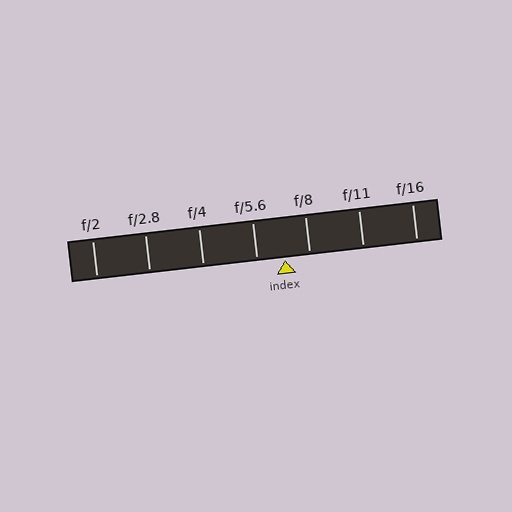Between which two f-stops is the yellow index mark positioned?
The index mark is between f/5.6 and f/8.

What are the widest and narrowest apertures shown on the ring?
The widest aperture shown is f/2 and the narrowest is f/16.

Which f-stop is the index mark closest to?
The index mark is closest to f/8.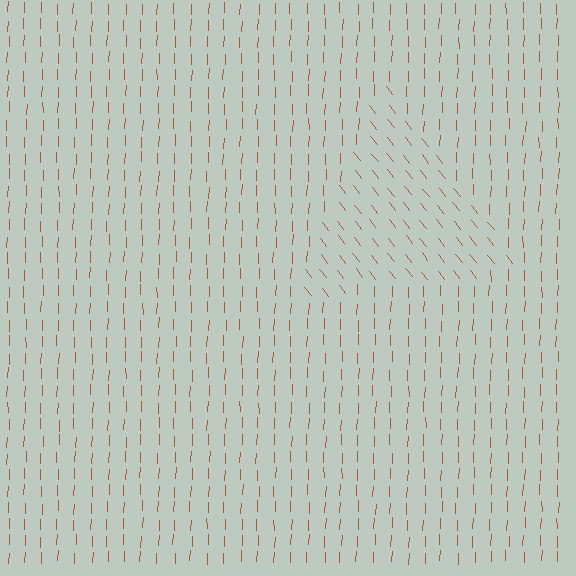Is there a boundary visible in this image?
Yes, there is a texture boundary formed by a change in line orientation.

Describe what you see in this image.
The image is filled with small brown line segments. A triangle region in the image has lines oriented differently from the surrounding lines, creating a visible texture boundary.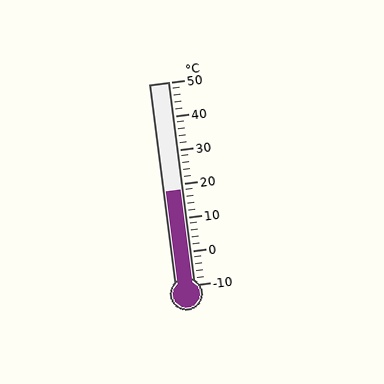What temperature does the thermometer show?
The thermometer shows approximately 18°C.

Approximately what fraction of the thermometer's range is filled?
The thermometer is filled to approximately 45% of its range.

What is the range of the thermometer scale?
The thermometer scale ranges from -10°C to 50°C.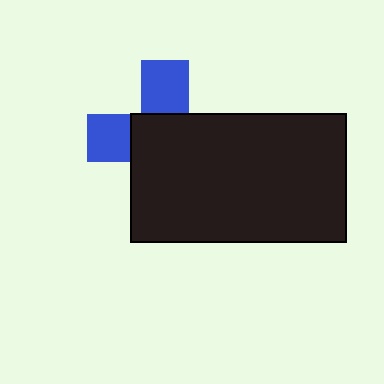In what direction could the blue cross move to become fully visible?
The blue cross could move toward the upper-left. That would shift it out from behind the black rectangle entirely.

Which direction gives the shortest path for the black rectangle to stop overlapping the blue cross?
Moving toward the lower-right gives the shortest separation.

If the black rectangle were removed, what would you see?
You would see the complete blue cross.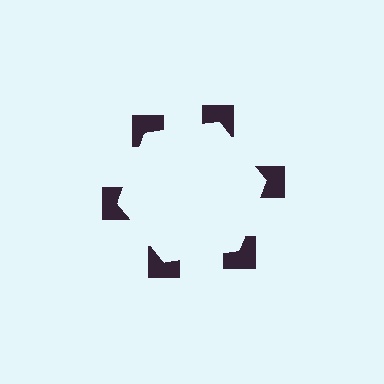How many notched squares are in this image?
There are 6 — one at each vertex of the illusory hexagon.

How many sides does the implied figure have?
6 sides.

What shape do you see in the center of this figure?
An illusory hexagon — its edges are inferred from the aligned wedge cuts in the notched squares, not physically drawn.